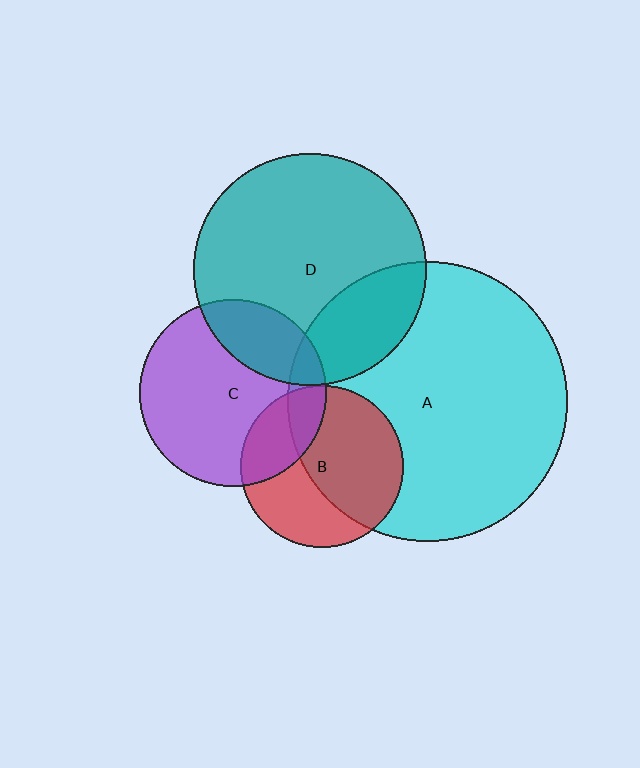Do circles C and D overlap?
Yes.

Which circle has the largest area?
Circle A (cyan).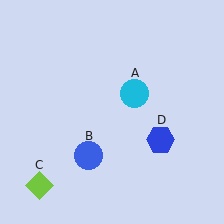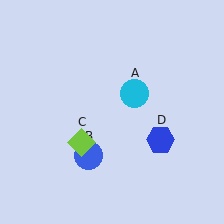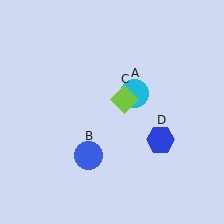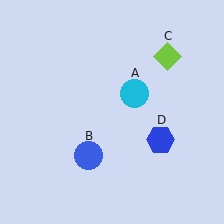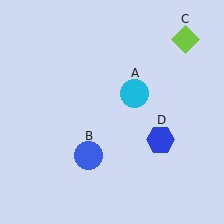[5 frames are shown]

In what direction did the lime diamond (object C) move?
The lime diamond (object C) moved up and to the right.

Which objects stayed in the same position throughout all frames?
Cyan circle (object A) and blue circle (object B) and blue hexagon (object D) remained stationary.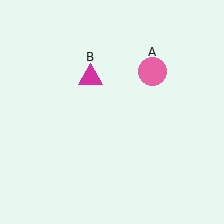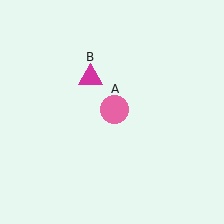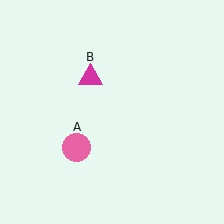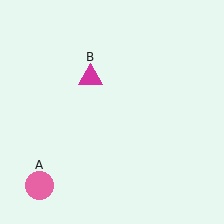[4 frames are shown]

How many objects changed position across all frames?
1 object changed position: pink circle (object A).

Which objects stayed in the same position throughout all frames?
Magenta triangle (object B) remained stationary.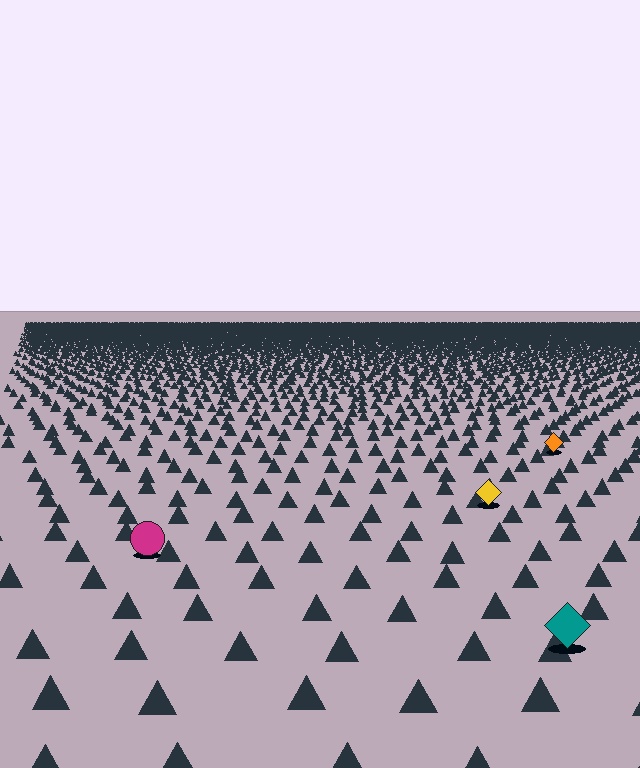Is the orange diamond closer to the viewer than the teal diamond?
No. The teal diamond is closer — you can tell from the texture gradient: the ground texture is coarser near it.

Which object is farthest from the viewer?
The orange diamond is farthest from the viewer. It appears smaller and the ground texture around it is denser.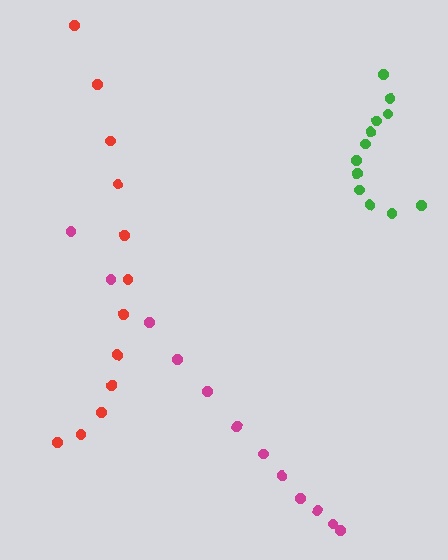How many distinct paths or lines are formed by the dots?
There are 3 distinct paths.